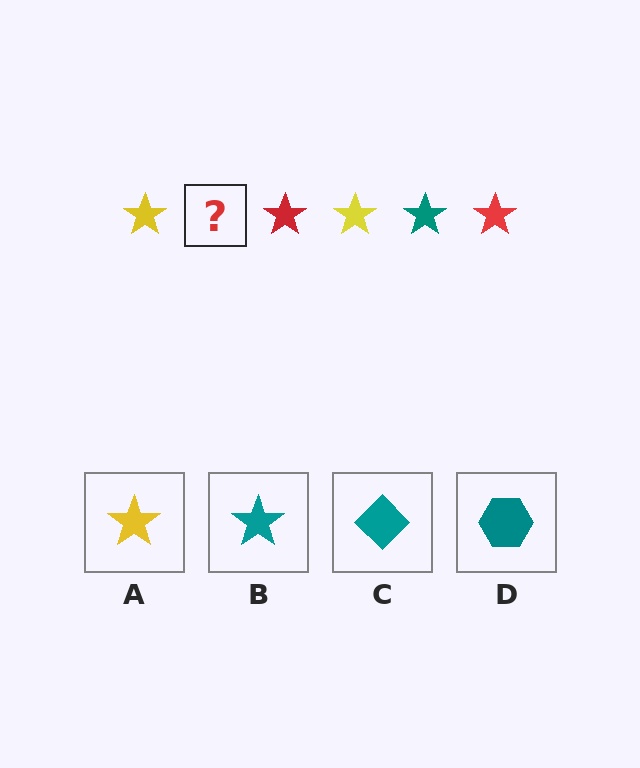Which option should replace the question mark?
Option B.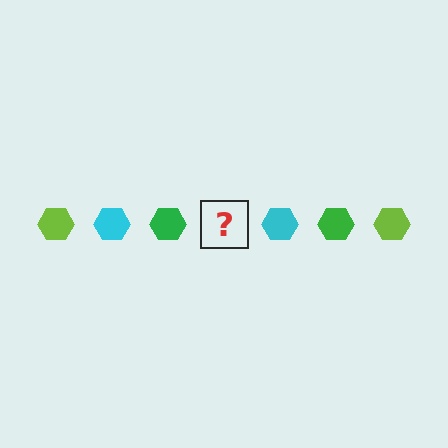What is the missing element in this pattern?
The missing element is a lime hexagon.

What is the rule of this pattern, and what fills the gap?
The rule is that the pattern cycles through lime, cyan, green hexagons. The gap should be filled with a lime hexagon.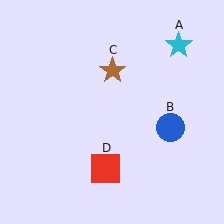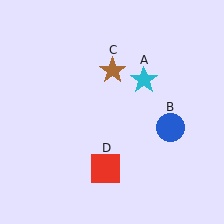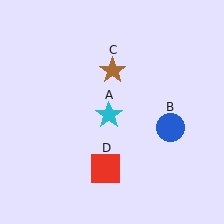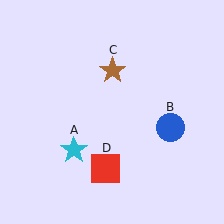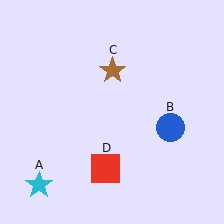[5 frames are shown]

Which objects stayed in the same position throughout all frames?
Blue circle (object B) and brown star (object C) and red square (object D) remained stationary.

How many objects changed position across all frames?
1 object changed position: cyan star (object A).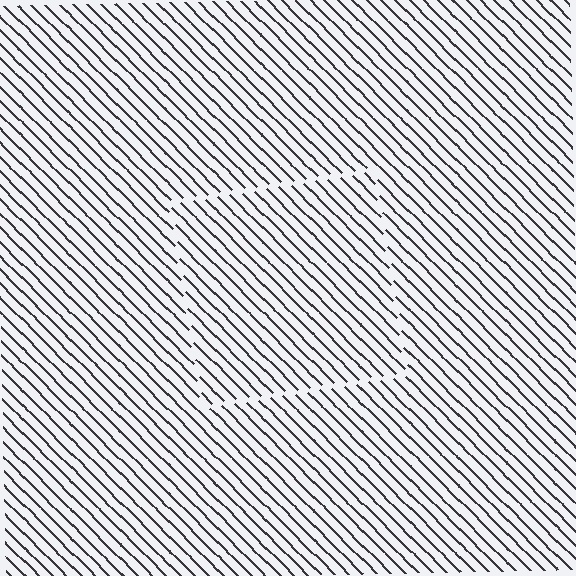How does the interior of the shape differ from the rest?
The interior of the shape contains the same grating, shifted by half a period — the contour is defined by the phase discontinuity where line-ends from the inner and outer gratings abut.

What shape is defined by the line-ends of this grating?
An illusory square. The interior of the shape contains the same grating, shifted by half a period — the contour is defined by the phase discontinuity where line-ends from the inner and outer gratings abut.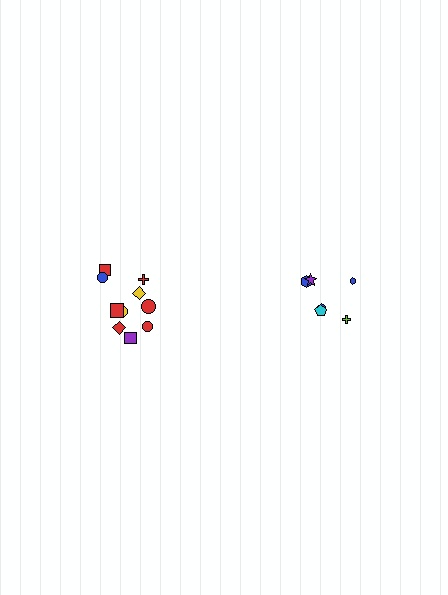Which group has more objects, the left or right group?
The left group.